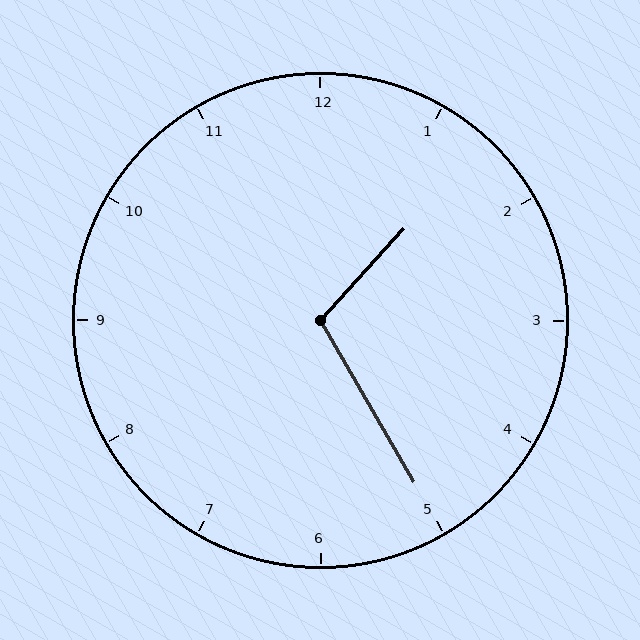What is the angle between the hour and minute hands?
Approximately 108 degrees.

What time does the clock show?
1:25.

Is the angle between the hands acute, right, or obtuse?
It is obtuse.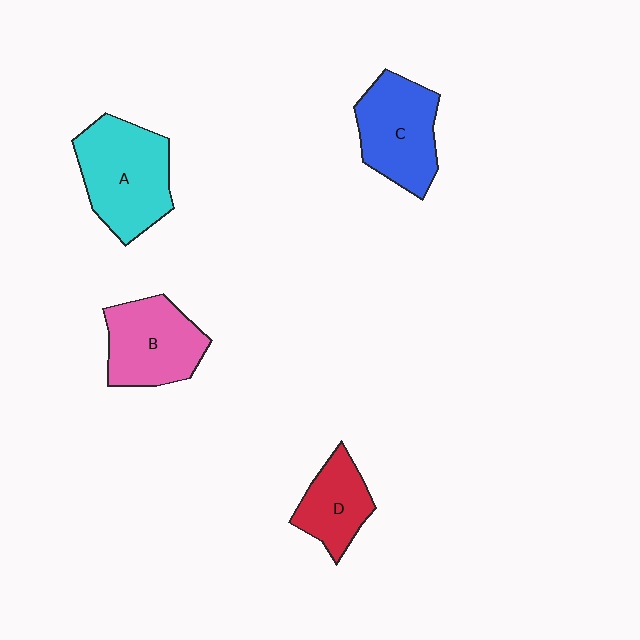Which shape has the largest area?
Shape A (cyan).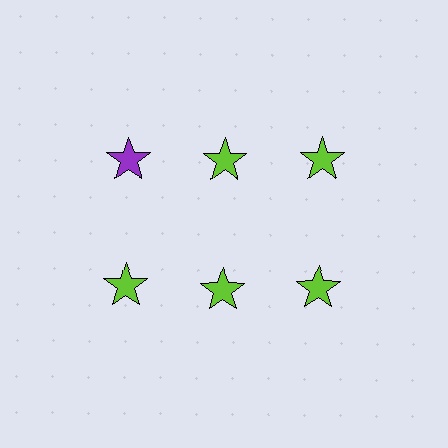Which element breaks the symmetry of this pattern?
The purple star in the top row, leftmost column breaks the symmetry. All other shapes are lime stars.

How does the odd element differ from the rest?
It has a different color: purple instead of lime.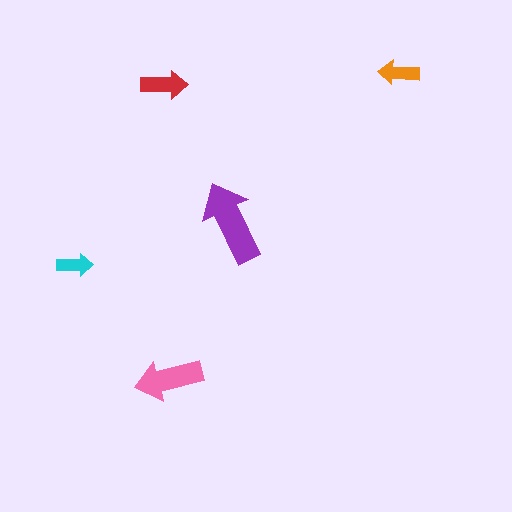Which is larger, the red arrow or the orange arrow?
The red one.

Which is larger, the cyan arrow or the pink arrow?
The pink one.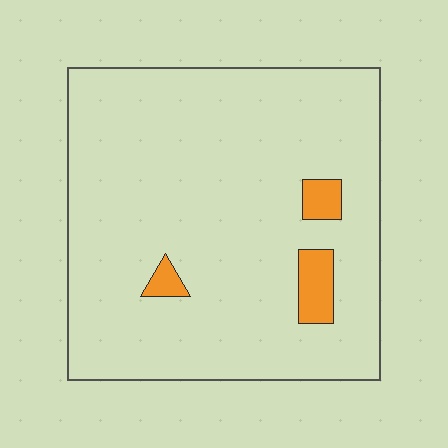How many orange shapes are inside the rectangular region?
3.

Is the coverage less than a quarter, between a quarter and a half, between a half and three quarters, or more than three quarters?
Less than a quarter.